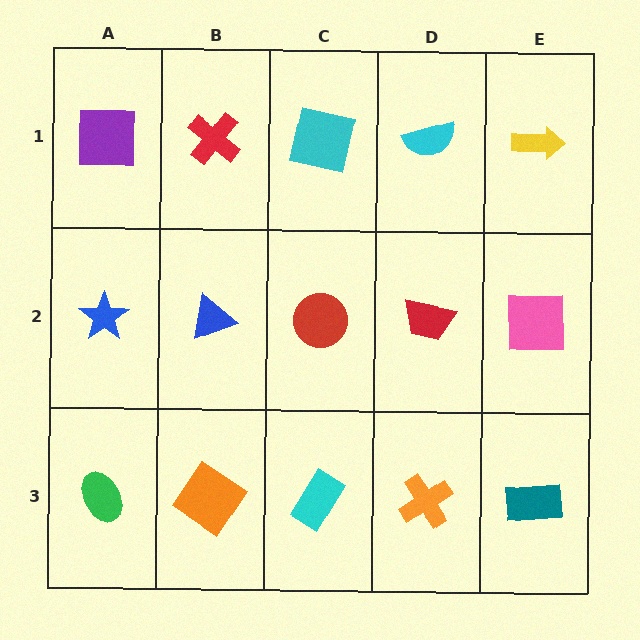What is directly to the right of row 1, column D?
A yellow arrow.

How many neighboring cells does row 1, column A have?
2.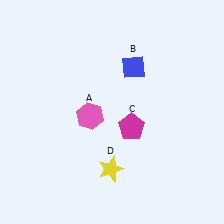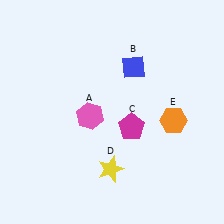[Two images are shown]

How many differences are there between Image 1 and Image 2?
There is 1 difference between the two images.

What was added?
An orange hexagon (E) was added in Image 2.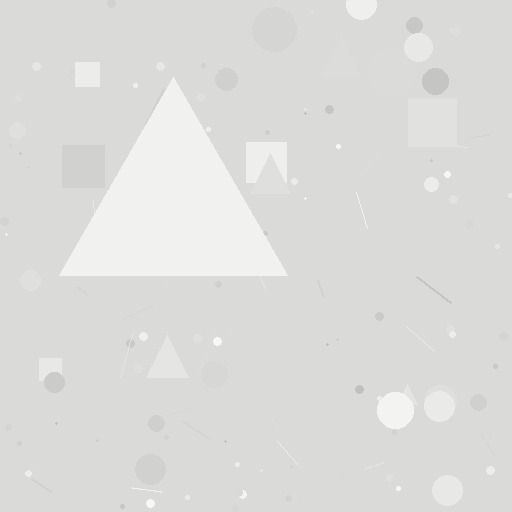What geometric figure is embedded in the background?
A triangle is embedded in the background.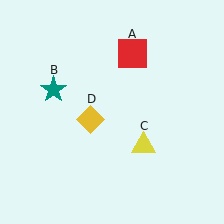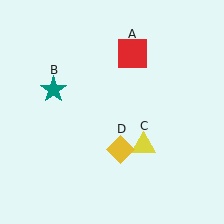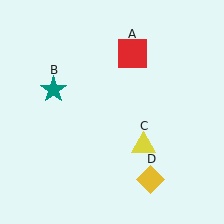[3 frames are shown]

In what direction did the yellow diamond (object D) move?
The yellow diamond (object D) moved down and to the right.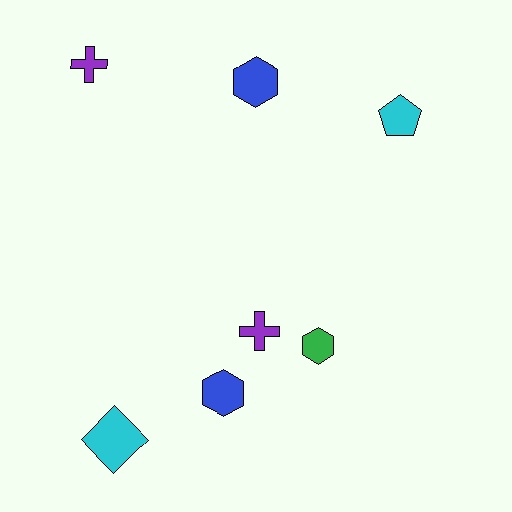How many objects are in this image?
There are 7 objects.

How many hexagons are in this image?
There are 3 hexagons.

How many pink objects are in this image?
There are no pink objects.